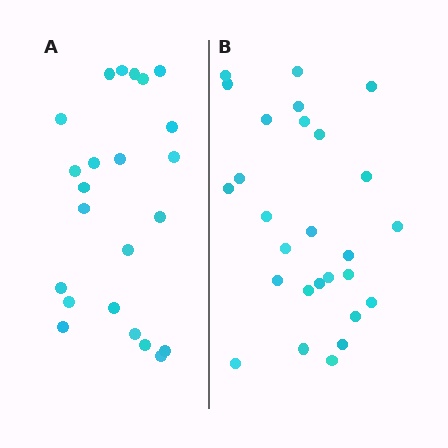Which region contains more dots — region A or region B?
Region B (the right region) has more dots.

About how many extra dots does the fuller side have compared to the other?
Region B has about 4 more dots than region A.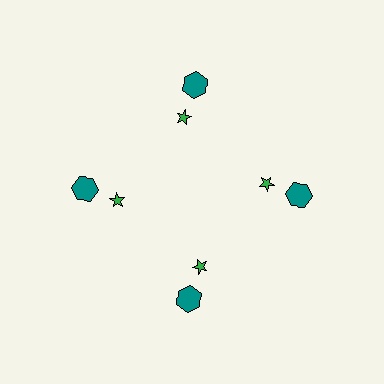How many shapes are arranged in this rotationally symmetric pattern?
There are 8 shapes, arranged in 4 groups of 2.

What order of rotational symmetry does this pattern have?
This pattern has 4-fold rotational symmetry.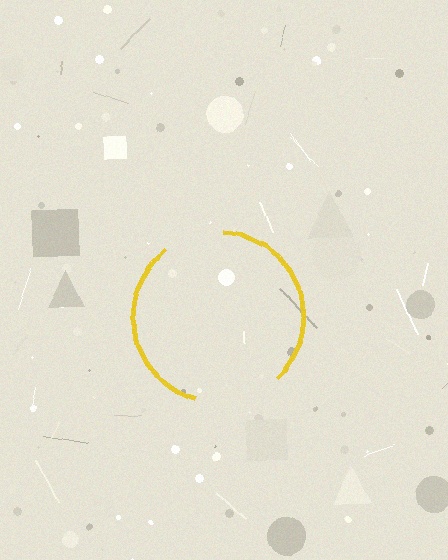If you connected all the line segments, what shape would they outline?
They would outline a circle.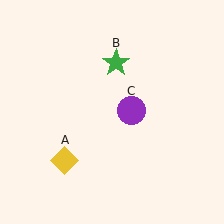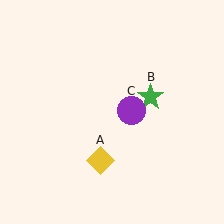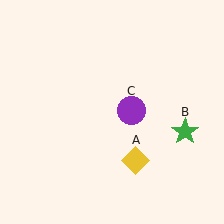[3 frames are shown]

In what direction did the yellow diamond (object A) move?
The yellow diamond (object A) moved right.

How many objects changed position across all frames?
2 objects changed position: yellow diamond (object A), green star (object B).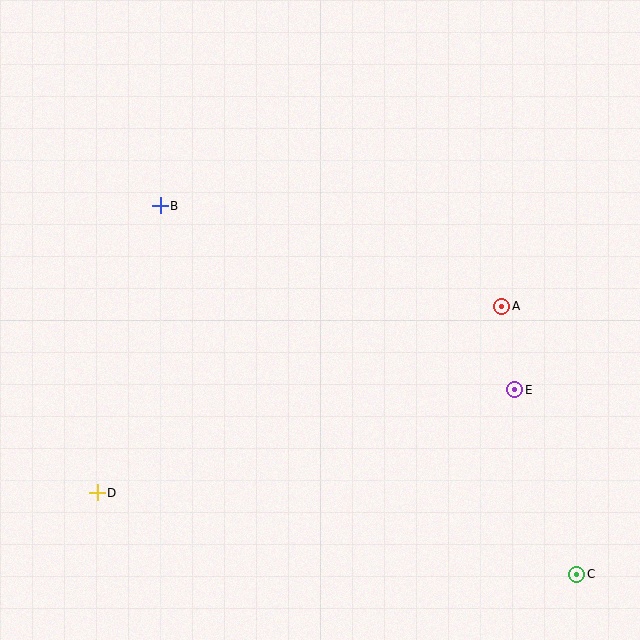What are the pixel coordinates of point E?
Point E is at (515, 390).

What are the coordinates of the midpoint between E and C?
The midpoint between E and C is at (546, 482).